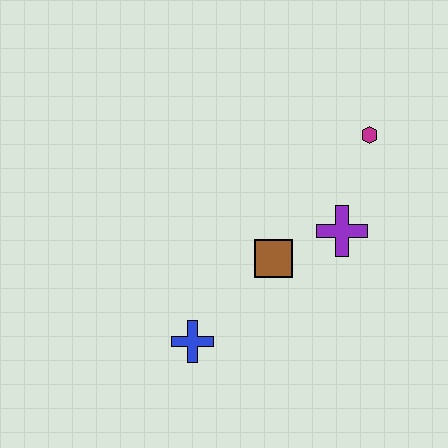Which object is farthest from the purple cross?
The blue cross is farthest from the purple cross.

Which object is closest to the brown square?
The purple cross is closest to the brown square.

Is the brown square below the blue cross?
No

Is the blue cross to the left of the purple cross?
Yes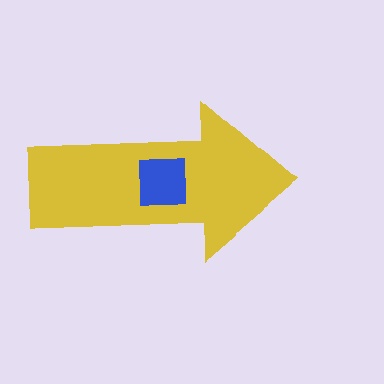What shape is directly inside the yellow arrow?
The blue square.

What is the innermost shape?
The blue square.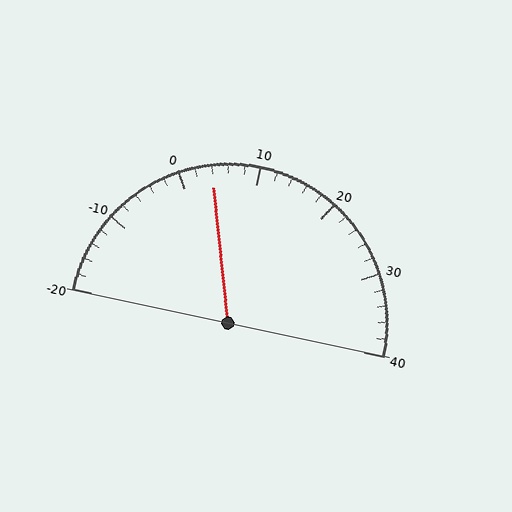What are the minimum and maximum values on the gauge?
The gauge ranges from -20 to 40.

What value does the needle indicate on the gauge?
The needle indicates approximately 4.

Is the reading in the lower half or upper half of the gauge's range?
The reading is in the lower half of the range (-20 to 40).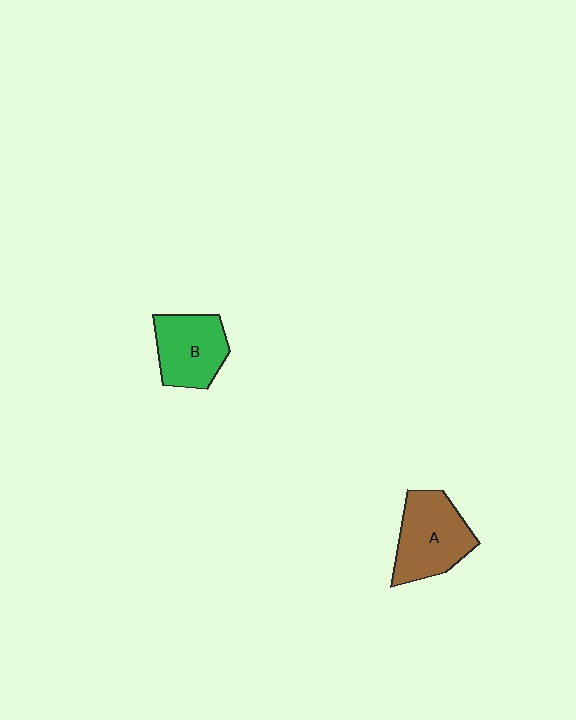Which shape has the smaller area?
Shape B (green).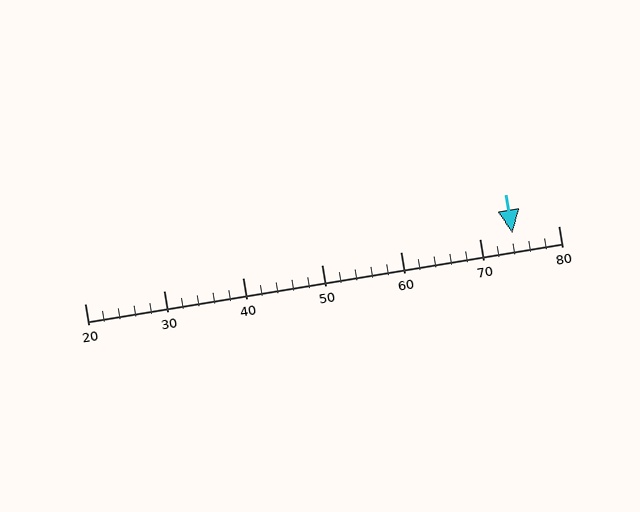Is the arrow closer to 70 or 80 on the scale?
The arrow is closer to 70.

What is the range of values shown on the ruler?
The ruler shows values from 20 to 80.